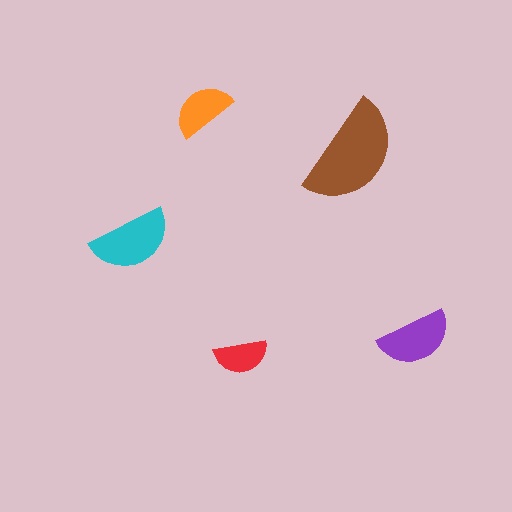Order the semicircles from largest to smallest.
the brown one, the cyan one, the purple one, the orange one, the red one.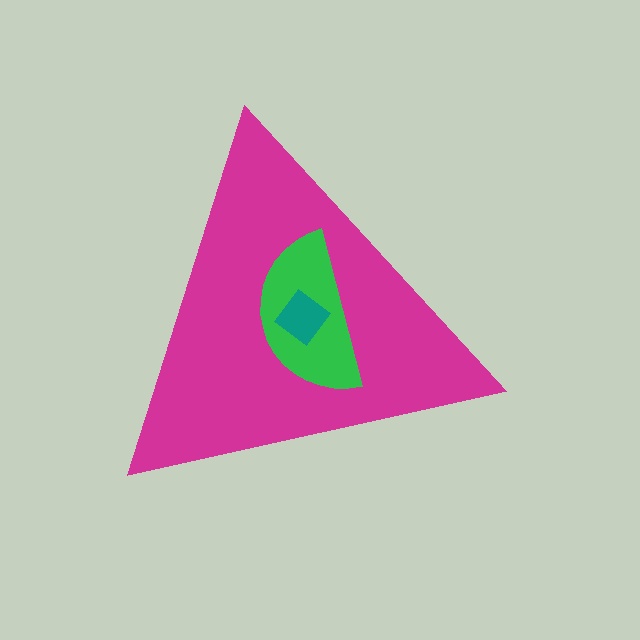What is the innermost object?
The teal diamond.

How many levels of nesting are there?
3.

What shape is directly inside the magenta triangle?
The green semicircle.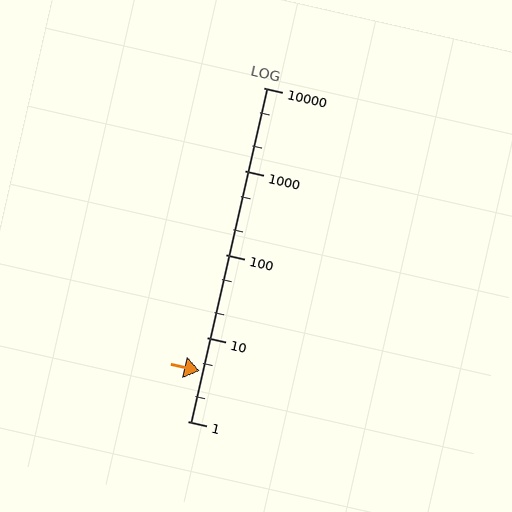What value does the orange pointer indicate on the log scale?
The pointer indicates approximately 4.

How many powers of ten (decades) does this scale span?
The scale spans 4 decades, from 1 to 10000.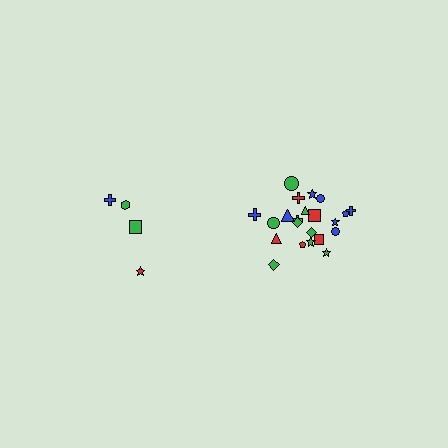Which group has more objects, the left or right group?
The right group.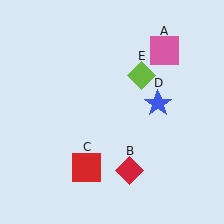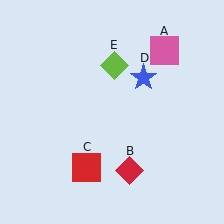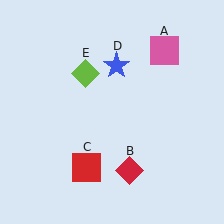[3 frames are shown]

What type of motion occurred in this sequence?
The blue star (object D), lime diamond (object E) rotated counterclockwise around the center of the scene.